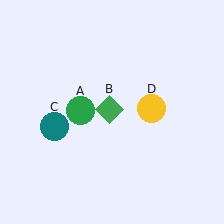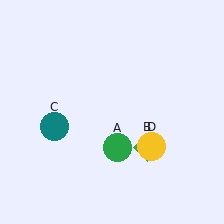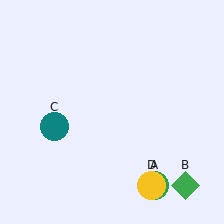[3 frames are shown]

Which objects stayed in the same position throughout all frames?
Teal circle (object C) remained stationary.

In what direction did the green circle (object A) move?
The green circle (object A) moved down and to the right.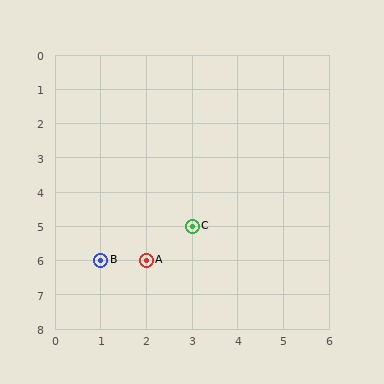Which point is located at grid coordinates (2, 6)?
Point A is at (2, 6).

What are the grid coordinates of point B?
Point B is at grid coordinates (1, 6).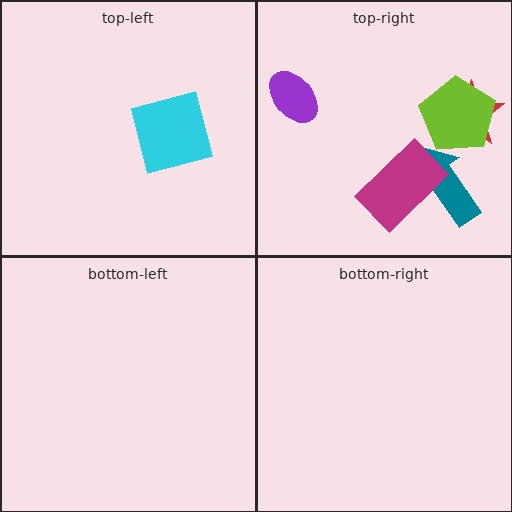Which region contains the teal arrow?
The top-right region.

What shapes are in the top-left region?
The cyan square.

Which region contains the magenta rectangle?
The top-right region.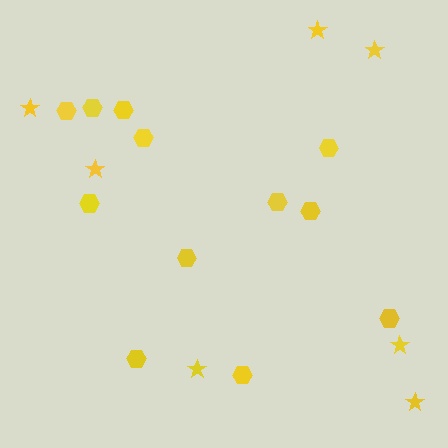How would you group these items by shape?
There are 2 groups: one group of stars (7) and one group of hexagons (12).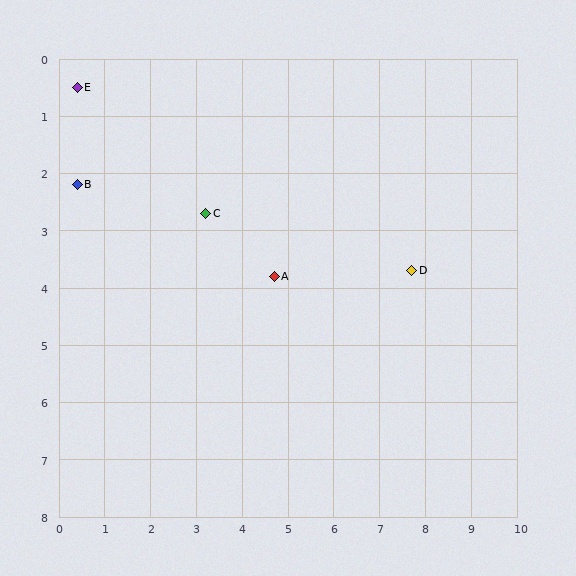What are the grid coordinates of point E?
Point E is at approximately (0.4, 0.5).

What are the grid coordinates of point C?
Point C is at approximately (3.2, 2.7).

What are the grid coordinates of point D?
Point D is at approximately (7.7, 3.7).